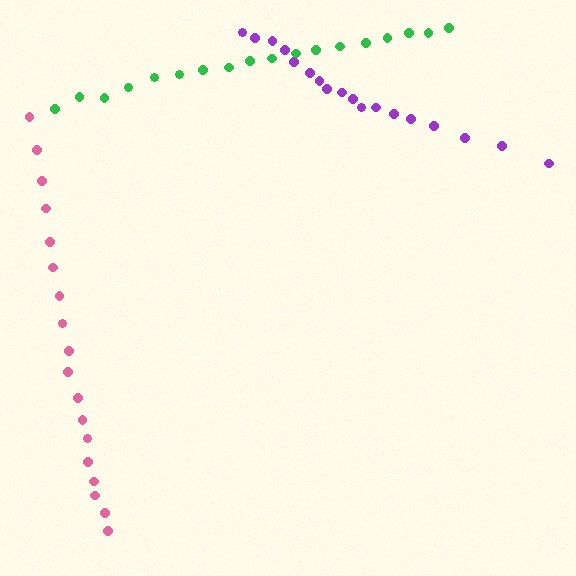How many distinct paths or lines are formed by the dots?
There are 3 distinct paths.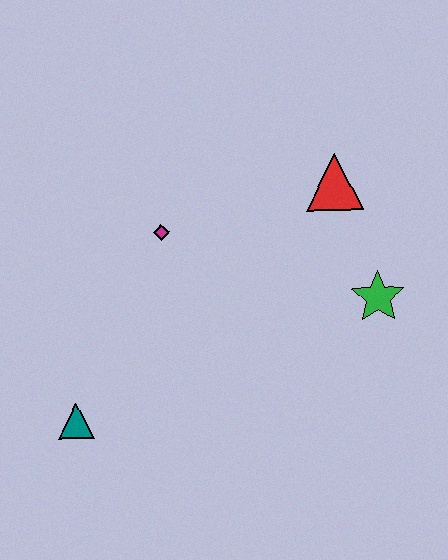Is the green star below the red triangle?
Yes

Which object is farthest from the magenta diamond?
The green star is farthest from the magenta diamond.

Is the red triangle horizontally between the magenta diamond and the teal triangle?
No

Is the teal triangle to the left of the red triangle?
Yes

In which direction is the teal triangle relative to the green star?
The teal triangle is to the left of the green star.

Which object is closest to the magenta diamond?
The red triangle is closest to the magenta diamond.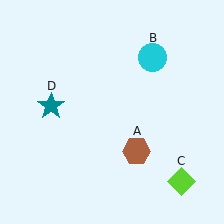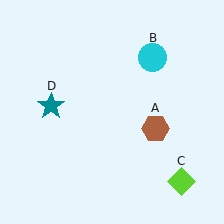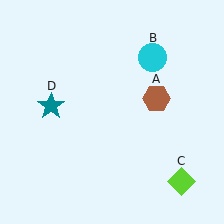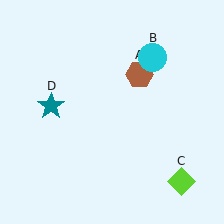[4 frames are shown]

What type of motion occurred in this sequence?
The brown hexagon (object A) rotated counterclockwise around the center of the scene.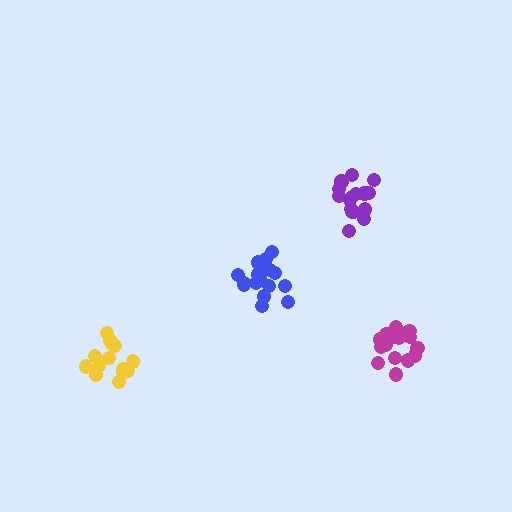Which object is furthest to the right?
The magenta cluster is rightmost.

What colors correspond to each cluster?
The clusters are colored: magenta, yellow, blue, purple.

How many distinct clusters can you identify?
There are 4 distinct clusters.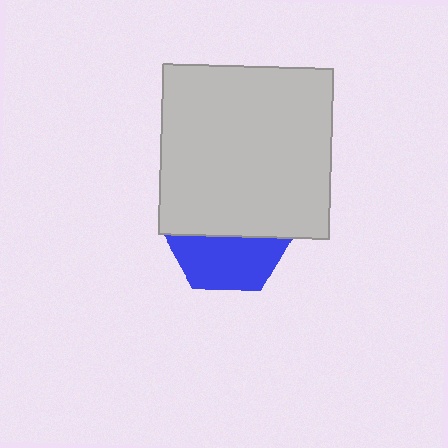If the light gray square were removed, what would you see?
You would see the complete blue hexagon.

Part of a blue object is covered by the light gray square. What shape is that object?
It is a hexagon.